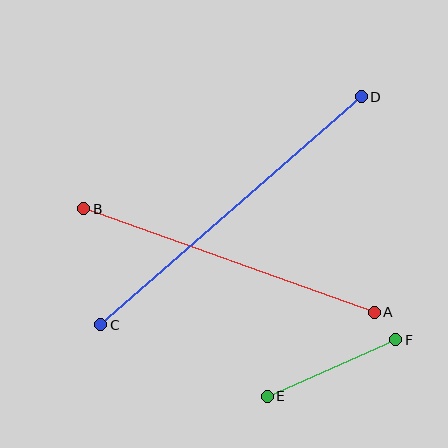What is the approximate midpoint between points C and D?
The midpoint is at approximately (231, 211) pixels.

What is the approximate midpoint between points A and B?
The midpoint is at approximately (229, 261) pixels.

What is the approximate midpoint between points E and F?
The midpoint is at approximately (331, 368) pixels.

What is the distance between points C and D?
The distance is approximately 346 pixels.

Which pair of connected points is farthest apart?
Points C and D are farthest apart.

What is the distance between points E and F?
The distance is approximately 140 pixels.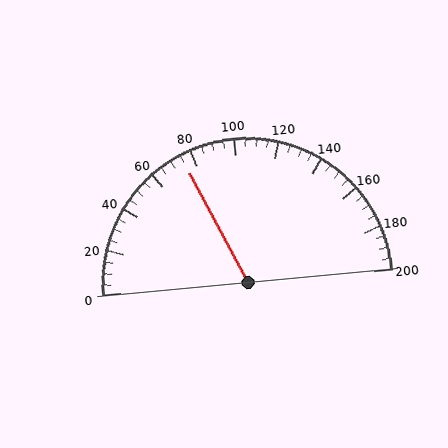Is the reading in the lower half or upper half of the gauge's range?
The reading is in the lower half of the range (0 to 200).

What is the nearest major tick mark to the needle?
The nearest major tick mark is 80.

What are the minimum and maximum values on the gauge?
The gauge ranges from 0 to 200.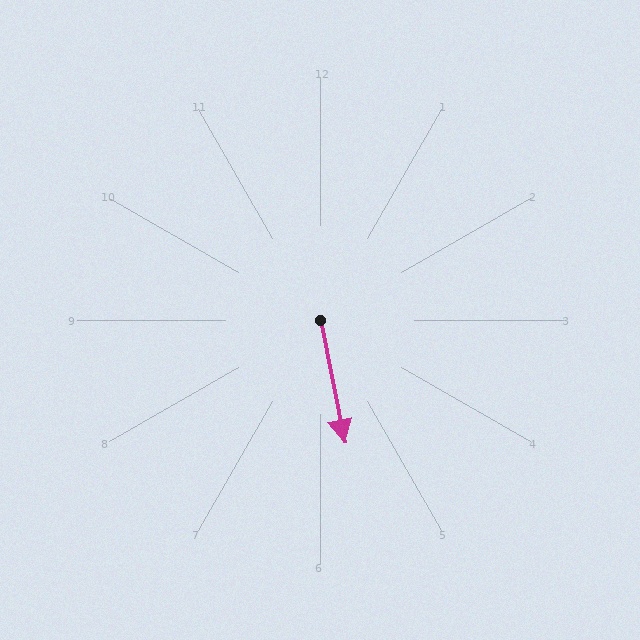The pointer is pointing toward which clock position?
Roughly 6 o'clock.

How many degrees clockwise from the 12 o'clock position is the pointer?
Approximately 169 degrees.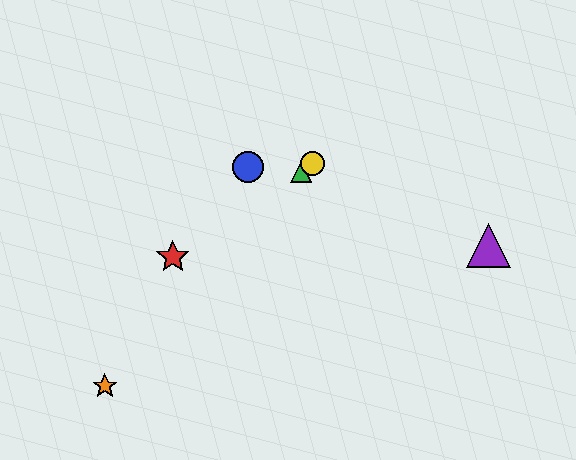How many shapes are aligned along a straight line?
3 shapes (the red star, the green triangle, the yellow circle) are aligned along a straight line.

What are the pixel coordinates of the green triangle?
The green triangle is at (301, 171).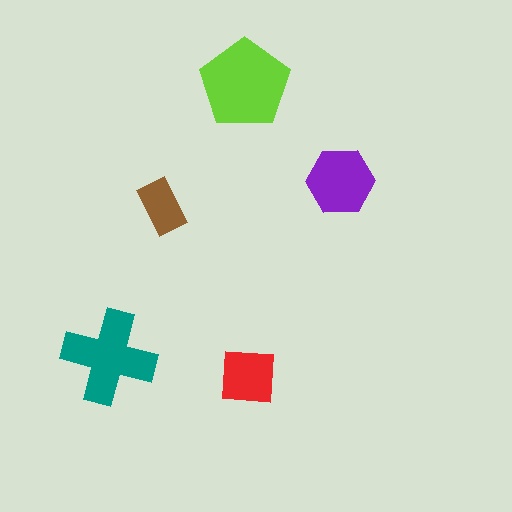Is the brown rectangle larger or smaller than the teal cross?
Smaller.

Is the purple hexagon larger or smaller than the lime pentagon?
Smaller.